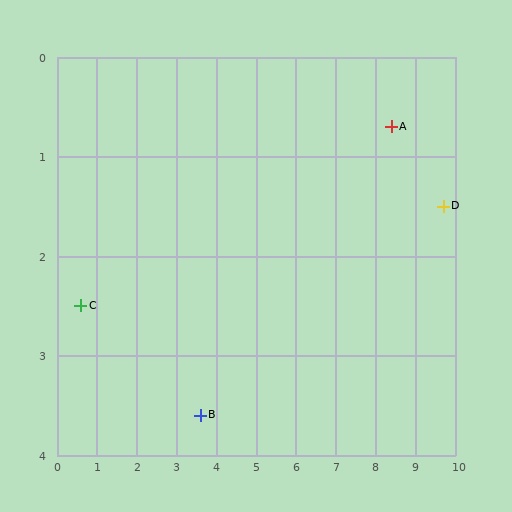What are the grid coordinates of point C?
Point C is at approximately (0.6, 2.5).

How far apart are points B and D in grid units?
Points B and D are about 6.5 grid units apart.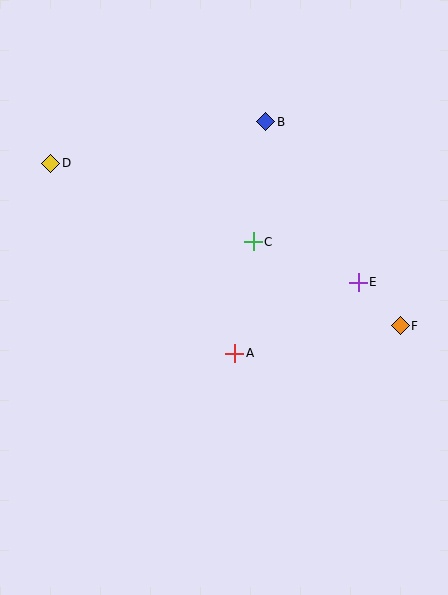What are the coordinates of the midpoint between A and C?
The midpoint between A and C is at (244, 297).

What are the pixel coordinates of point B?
Point B is at (266, 122).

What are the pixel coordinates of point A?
Point A is at (235, 353).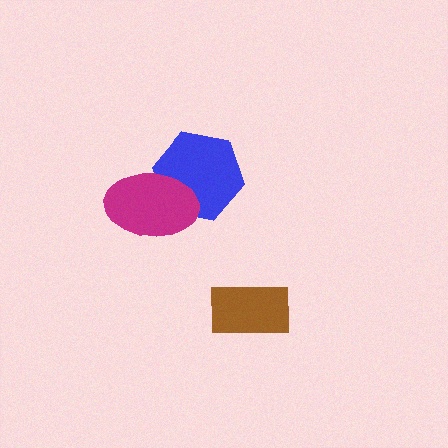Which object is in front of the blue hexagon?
The magenta ellipse is in front of the blue hexagon.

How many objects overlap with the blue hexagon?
1 object overlaps with the blue hexagon.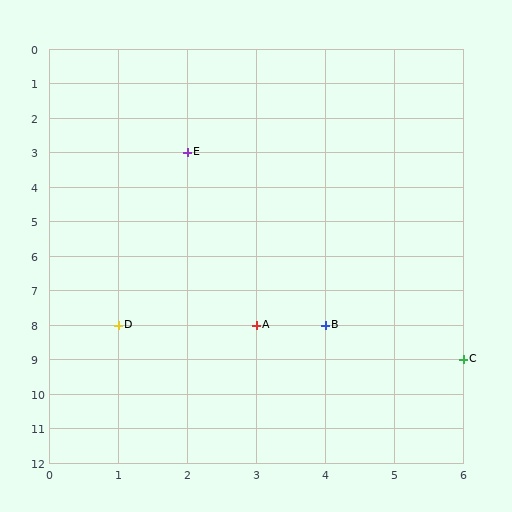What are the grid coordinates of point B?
Point B is at grid coordinates (4, 8).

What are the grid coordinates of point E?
Point E is at grid coordinates (2, 3).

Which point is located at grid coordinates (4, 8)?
Point B is at (4, 8).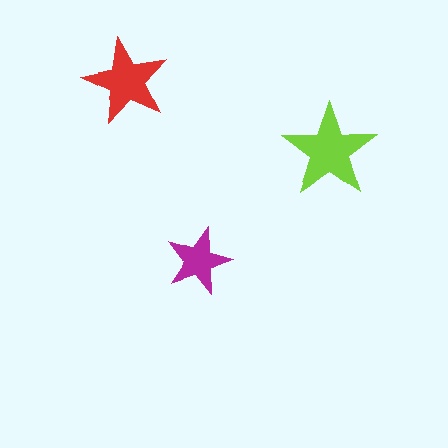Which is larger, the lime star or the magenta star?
The lime one.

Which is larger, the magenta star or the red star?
The red one.